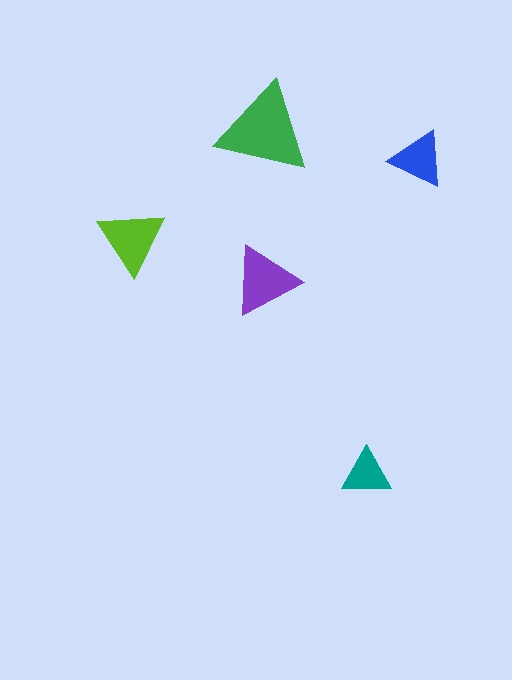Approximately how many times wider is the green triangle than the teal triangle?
About 2 times wider.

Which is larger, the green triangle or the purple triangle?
The green one.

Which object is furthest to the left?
The lime triangle is leftmost.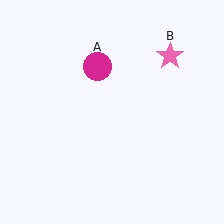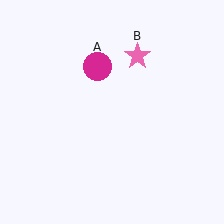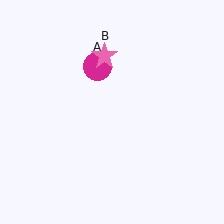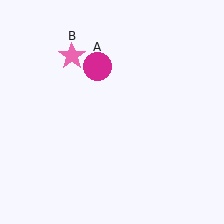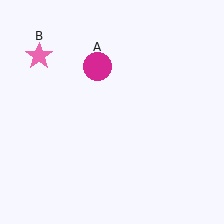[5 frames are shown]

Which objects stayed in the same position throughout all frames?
Magenta circle (object A) remained stationary.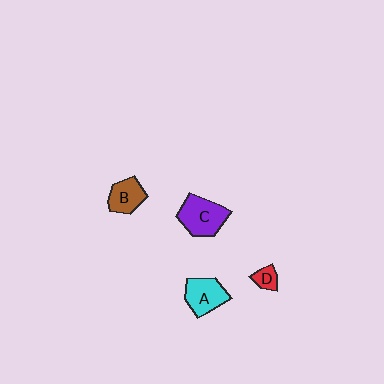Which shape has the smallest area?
Shape D (red).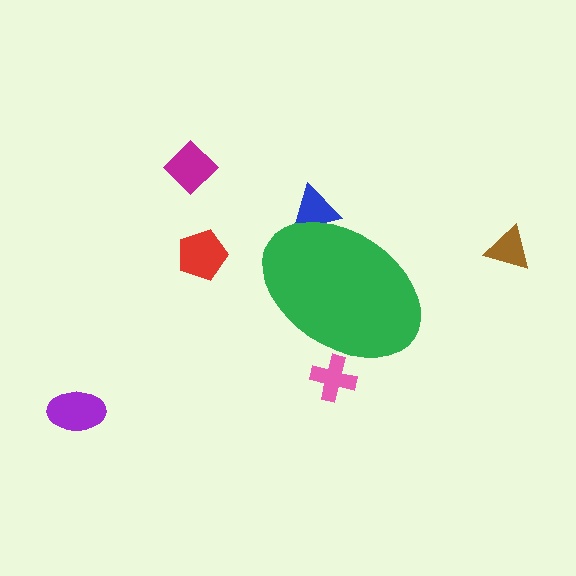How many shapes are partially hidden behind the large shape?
2 shapes are partially hidden.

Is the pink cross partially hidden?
Yes, the pink cross is partially hidden behind the green ellipse.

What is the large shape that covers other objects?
A green ellipse.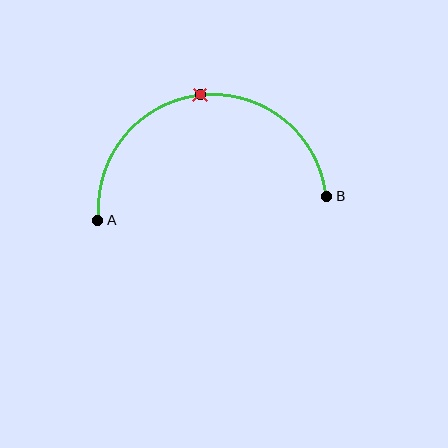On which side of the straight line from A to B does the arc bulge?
The arc bulges above the straight line connecting A and B.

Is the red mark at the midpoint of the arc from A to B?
Yes. The red mark lies on the arc at equal arc-length from both A and B — it is the arc midpoint.